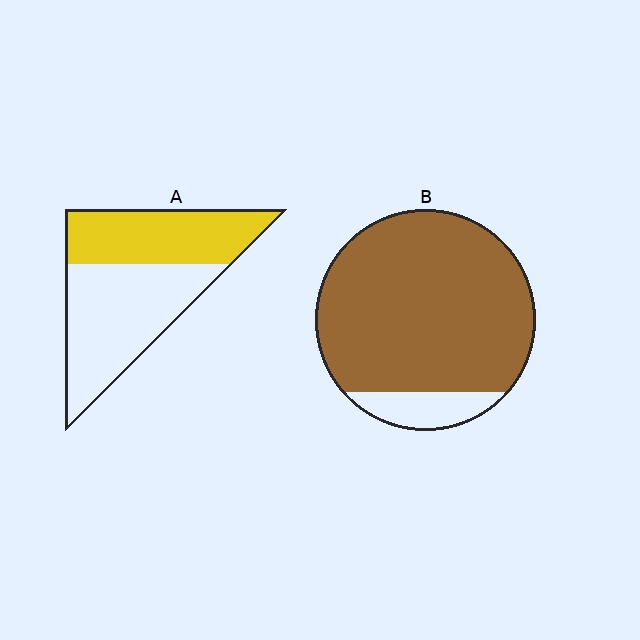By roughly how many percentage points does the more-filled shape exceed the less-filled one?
By roughly 45 percentage points (B over A).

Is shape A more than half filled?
No.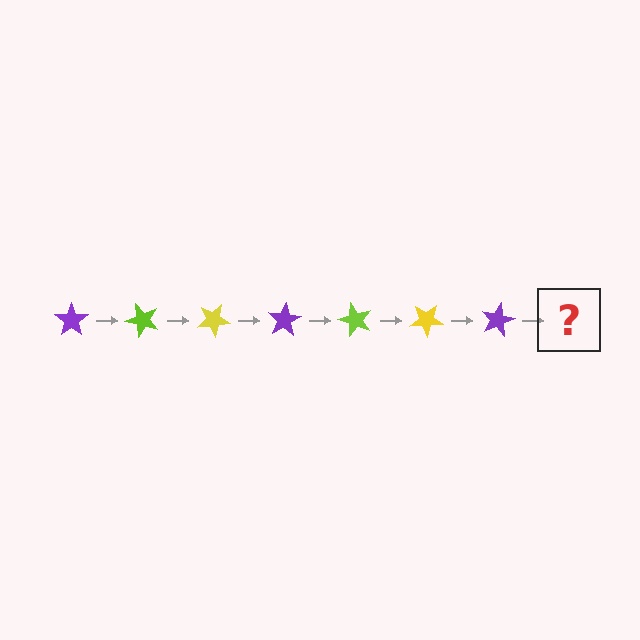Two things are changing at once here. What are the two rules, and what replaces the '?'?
The two rules are that it rotates 50 degrees each step and the color cycles through purple, lime, and yellow. The '?' should be a lime star, rotated 350 degrees from the start.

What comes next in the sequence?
The next element should be a lime star, rotated 350 degrees from the start.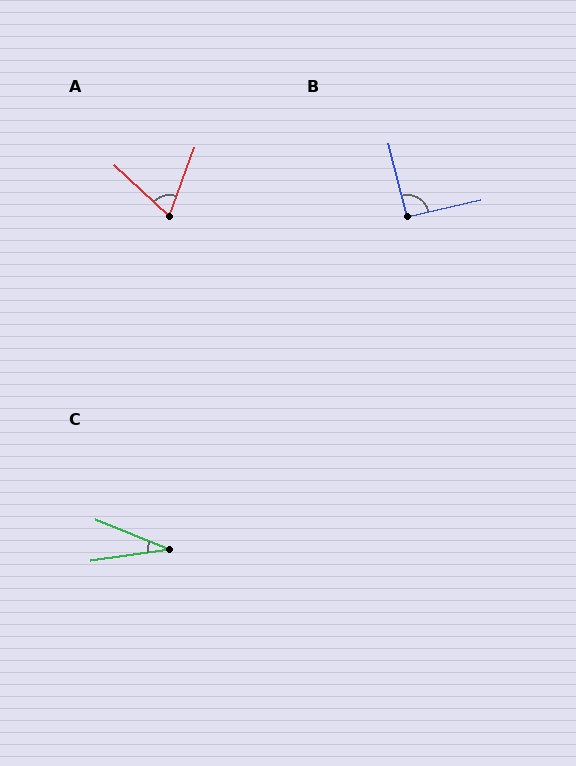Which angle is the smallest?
C, at approximately 30 degrees.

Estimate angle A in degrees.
Approximately 67 degrees.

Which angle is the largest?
B, at approximately 92 degrees.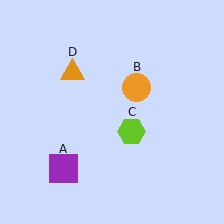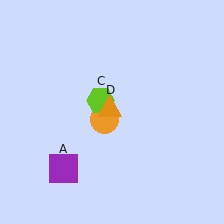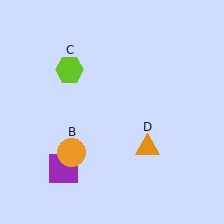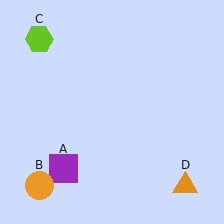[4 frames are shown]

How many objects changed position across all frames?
3 objects changed position: orange circle (object B), lime hexagon (object C), orange triangle (object D).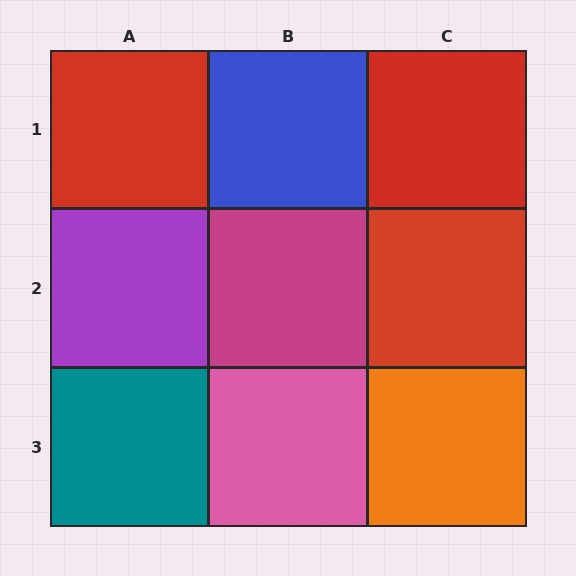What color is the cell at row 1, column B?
Blue.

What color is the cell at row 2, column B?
Magenta.